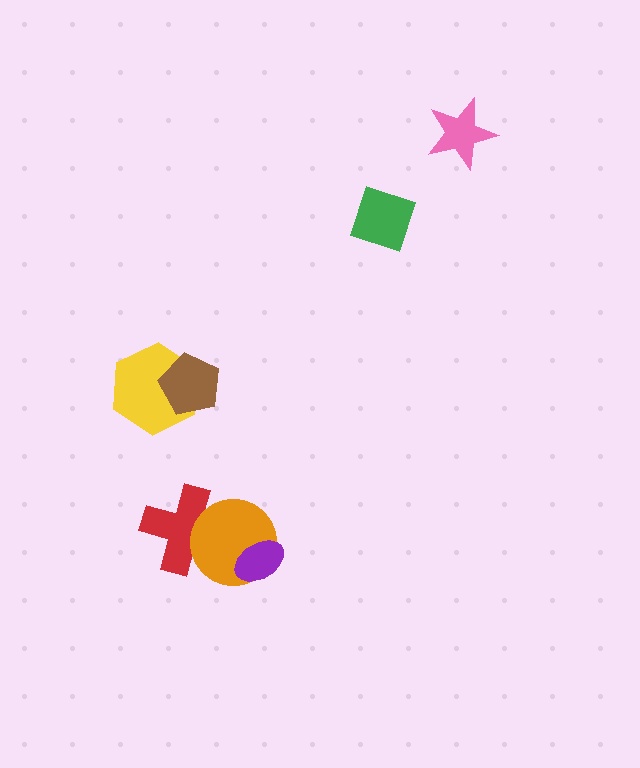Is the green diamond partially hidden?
No, no other shape covers it.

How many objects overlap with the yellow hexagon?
1 object overlaps with the yellow hexagon.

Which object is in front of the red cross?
The orange circle is in front of the red cross.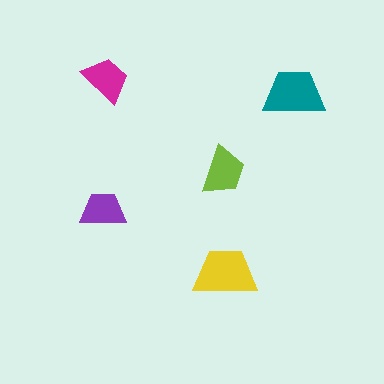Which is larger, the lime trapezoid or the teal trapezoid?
The teal one.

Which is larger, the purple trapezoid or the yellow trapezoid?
The yellow one.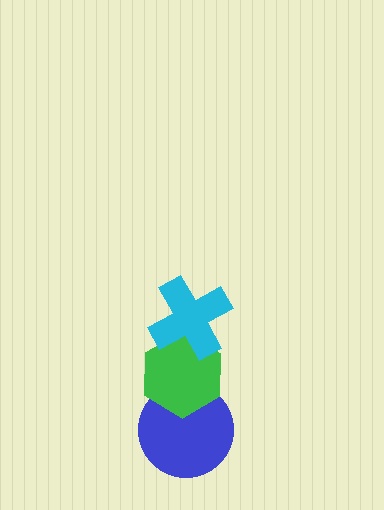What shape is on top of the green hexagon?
The cyan cross is on top of the green hexagon.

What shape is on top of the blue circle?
The green hexagon is on top of the blue circle.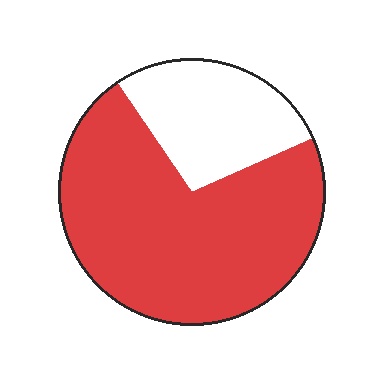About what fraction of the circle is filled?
About three quarters (3/4).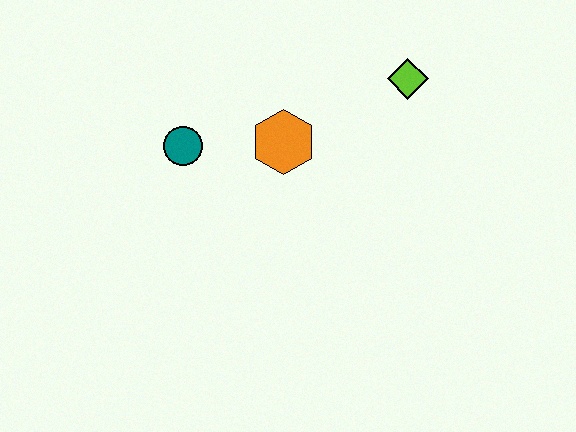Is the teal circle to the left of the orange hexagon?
Yes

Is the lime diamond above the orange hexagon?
Yes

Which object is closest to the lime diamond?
The orange hexagon is closest to the lime diamond.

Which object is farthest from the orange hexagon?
The lime diamond is farthest from the orange hexagon.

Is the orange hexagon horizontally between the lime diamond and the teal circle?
Yes